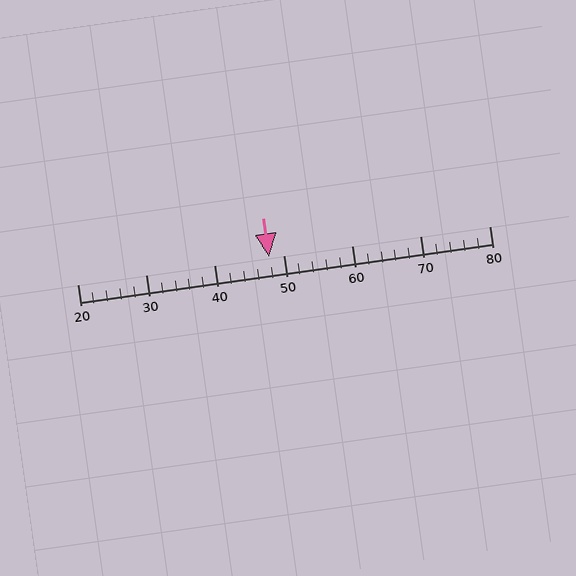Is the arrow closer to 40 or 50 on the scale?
The arrow is closer to 50.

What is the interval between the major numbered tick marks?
The major tick marks are spaced 10 units apart.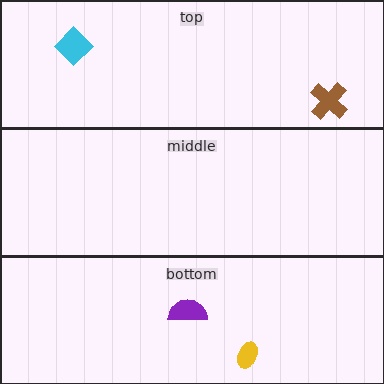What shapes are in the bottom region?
The purple semicircle, the yellow ellipse.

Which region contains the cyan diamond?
The top region.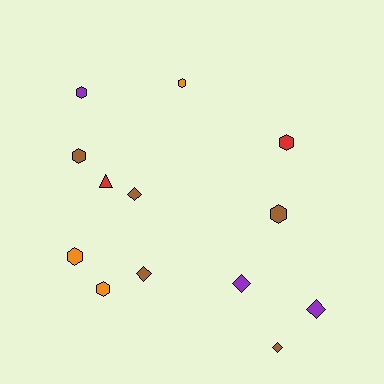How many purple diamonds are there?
There are 2 purple diamonds.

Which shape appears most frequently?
Hexagon, with 7 objects.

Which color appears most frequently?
Brown, with 5 objects.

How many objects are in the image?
There are 13 objects.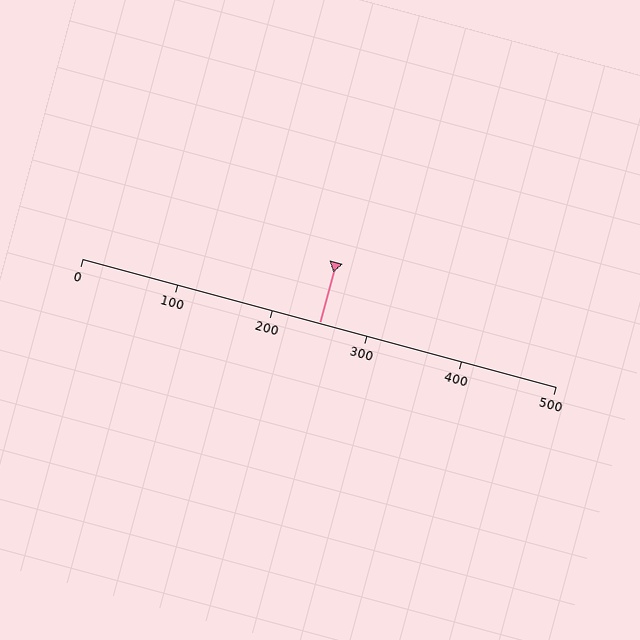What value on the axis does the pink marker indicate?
The marker indicates approximately 250.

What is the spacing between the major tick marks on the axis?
The major ticks are spaced 100 apart.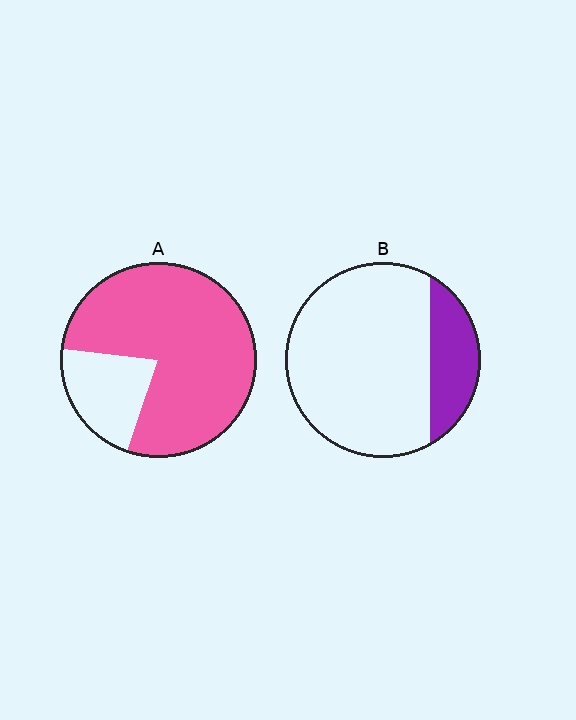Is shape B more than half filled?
No.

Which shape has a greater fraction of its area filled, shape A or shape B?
Shape A.